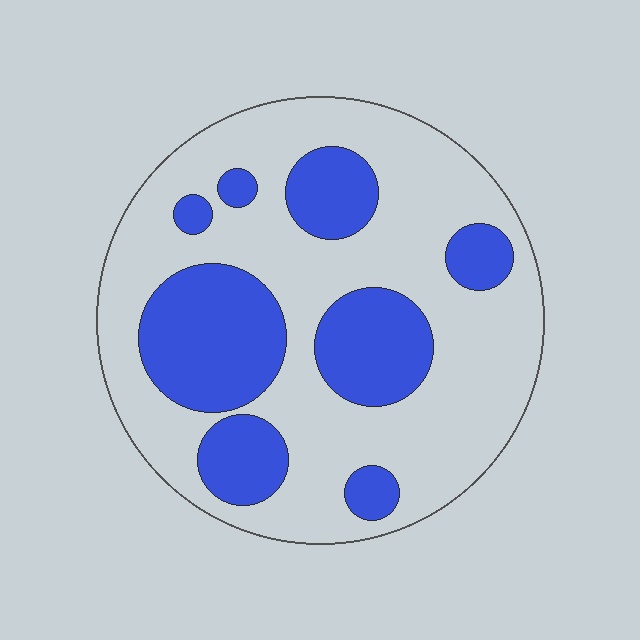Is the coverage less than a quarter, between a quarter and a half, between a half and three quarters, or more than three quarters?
Between a quarter and a half.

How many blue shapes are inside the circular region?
8.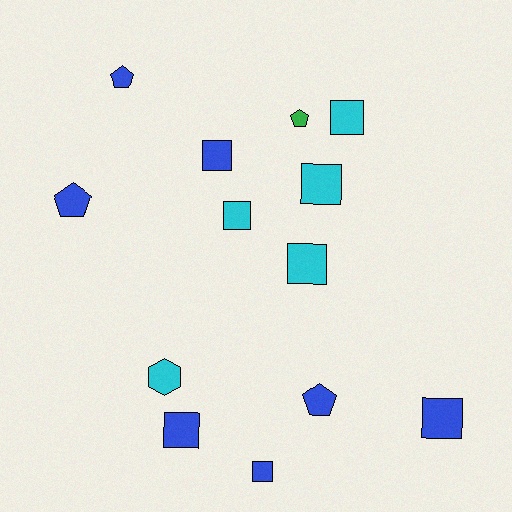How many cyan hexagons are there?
There is 1 cyan hexagon.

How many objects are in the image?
There are 13 objects.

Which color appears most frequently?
Blue, with 7 objects.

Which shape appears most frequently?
Square, with 8 objects.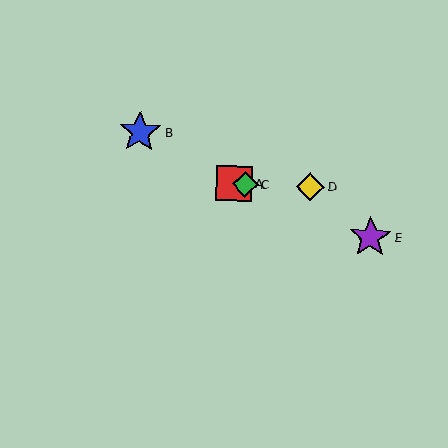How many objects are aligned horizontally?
3 objects (A, C, D) are aligned horizontally.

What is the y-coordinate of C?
Object C is at y≈184.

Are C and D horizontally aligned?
Yes, both are at y≈184.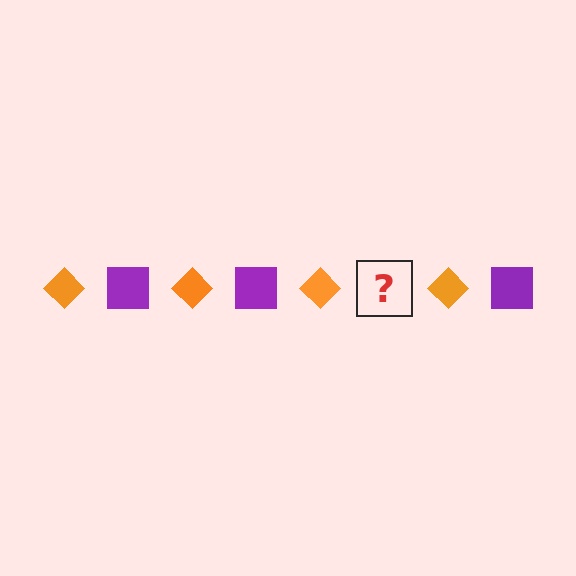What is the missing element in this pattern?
The missing element is a purple square.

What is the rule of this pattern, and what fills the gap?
The rule is that the pattern alternates between orange diamond and purple square. The gap should be filled with a purple square.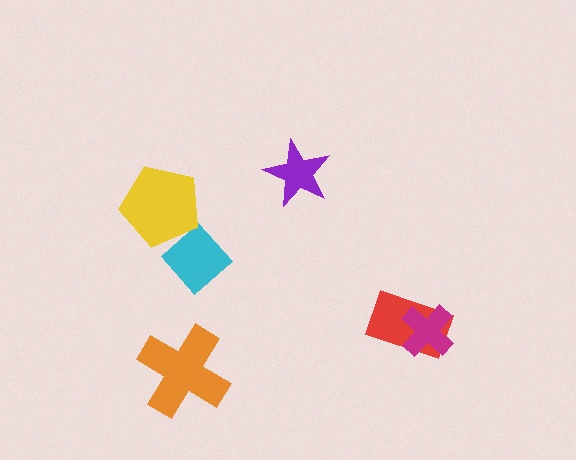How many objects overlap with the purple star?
0 objects overlap with the purple star.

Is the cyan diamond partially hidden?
Yes, it is partially covered by another shape.